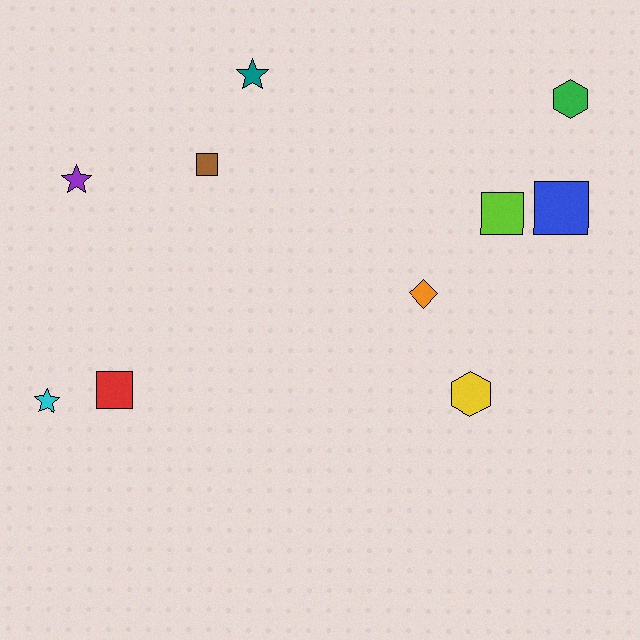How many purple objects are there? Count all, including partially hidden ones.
There is 1 purple object.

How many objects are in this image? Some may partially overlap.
There are 10 objects.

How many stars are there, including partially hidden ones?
There are 3 stars.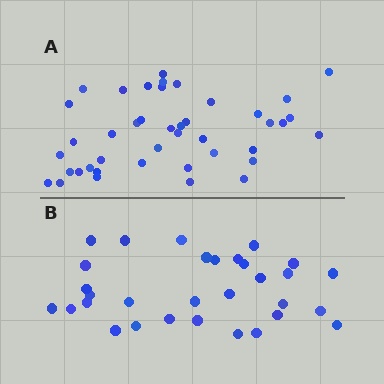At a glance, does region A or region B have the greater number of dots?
Region A (the top region) has more dots.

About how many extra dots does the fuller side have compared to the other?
Region A has roughly 12 or so more dots than region B.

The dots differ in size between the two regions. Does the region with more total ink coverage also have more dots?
No. Region B has more total ink coverage because its dots are larger, but region A actually contains more individual dots. Total area can be misleading — the number of items is what matters here.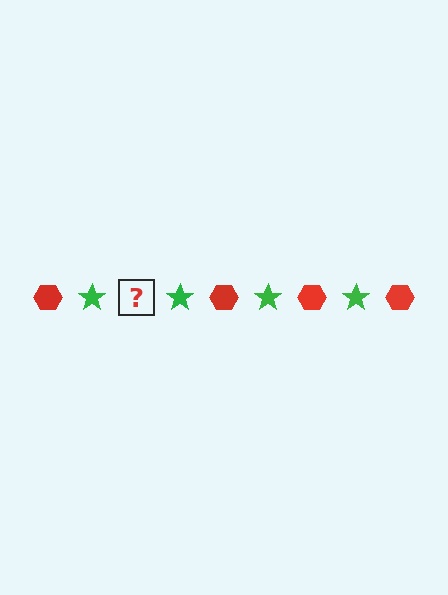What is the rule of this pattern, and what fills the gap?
The rule is that the pattern alternates between red hexagon and green star. The gap should be filled with a red hexagon.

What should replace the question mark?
The question mark should be replaced with a red hexagon.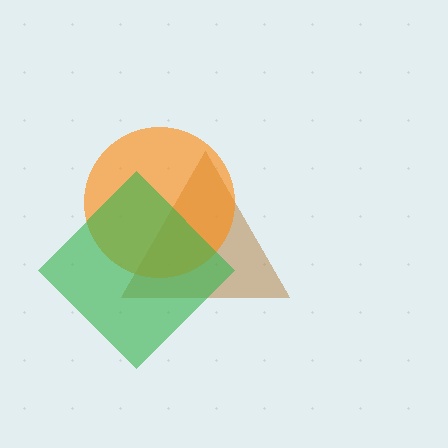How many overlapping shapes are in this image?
There are 3 overlapping shapes in the image.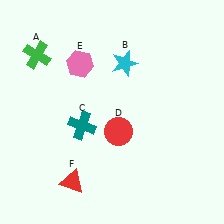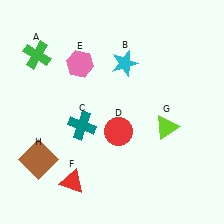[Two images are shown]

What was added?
A lime triangle (G), a brown square (H) were added in Image 2.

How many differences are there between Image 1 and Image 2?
There are 2 differences between the two images.